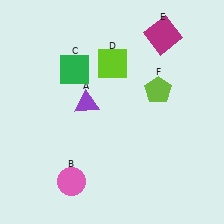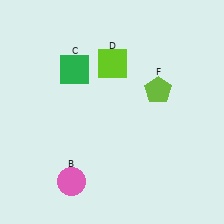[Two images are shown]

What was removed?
The purple triangle (A), the magenta square (E) were removed in Image 2.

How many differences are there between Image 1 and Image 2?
There are 2 differences between the two images.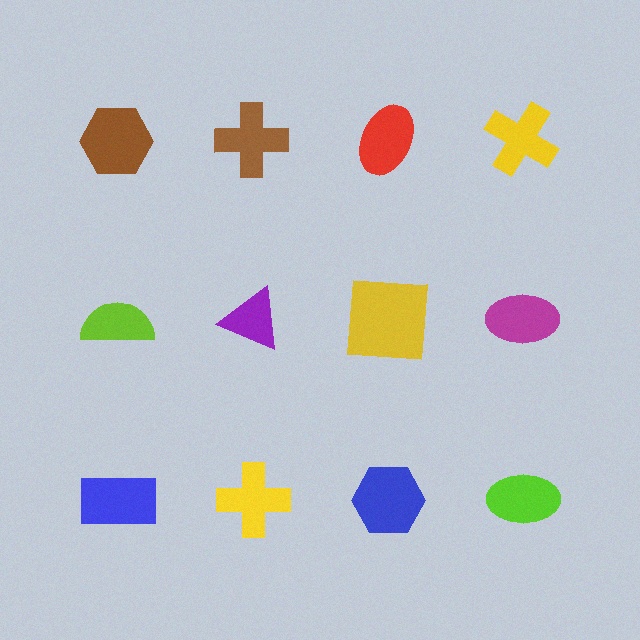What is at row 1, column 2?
A brown cross.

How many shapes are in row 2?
4 shapes.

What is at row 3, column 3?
A blue hexagon.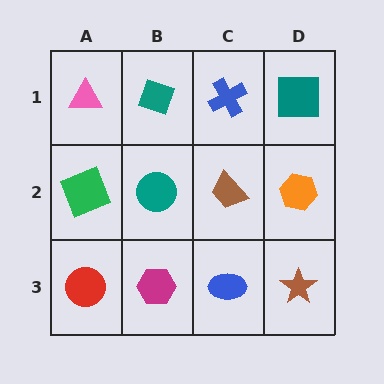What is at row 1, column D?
A teal square.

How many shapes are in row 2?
4 shapes.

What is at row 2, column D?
An orange hexagon.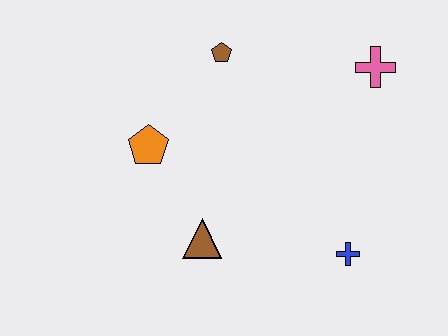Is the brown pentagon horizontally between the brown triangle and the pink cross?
Yes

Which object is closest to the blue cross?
The brown triangle is closest to the blue cross.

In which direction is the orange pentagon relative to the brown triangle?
The orange pentagon is above the brown triangle.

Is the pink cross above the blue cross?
Yes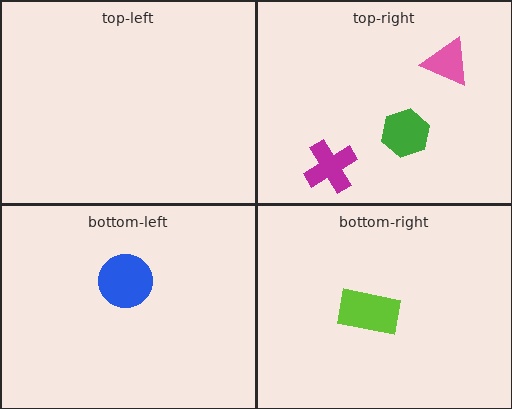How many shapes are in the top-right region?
3.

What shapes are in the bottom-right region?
The lime rectangle.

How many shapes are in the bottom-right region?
1.